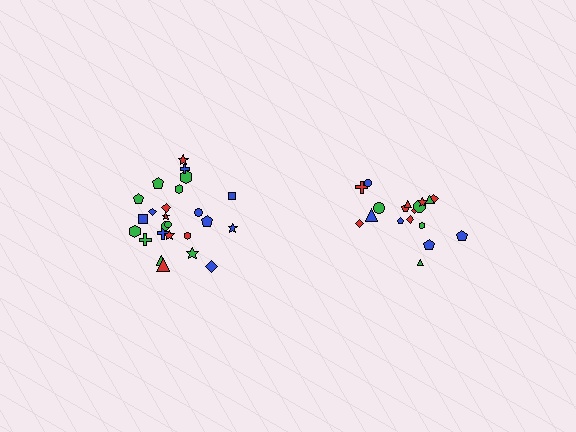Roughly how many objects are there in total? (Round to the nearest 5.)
Roughly 45 objects in total.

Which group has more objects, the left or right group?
The left group.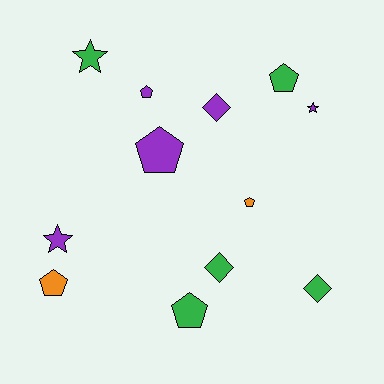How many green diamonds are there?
There are 2 green diamonds.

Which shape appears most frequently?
Pentagon, with 6 objects.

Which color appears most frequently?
Purple, with 5 objects.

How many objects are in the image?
There are 12 objects.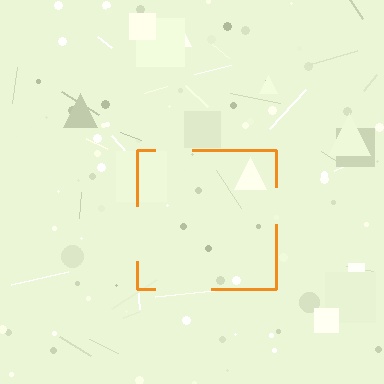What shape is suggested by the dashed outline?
The dashed outline suggests a square.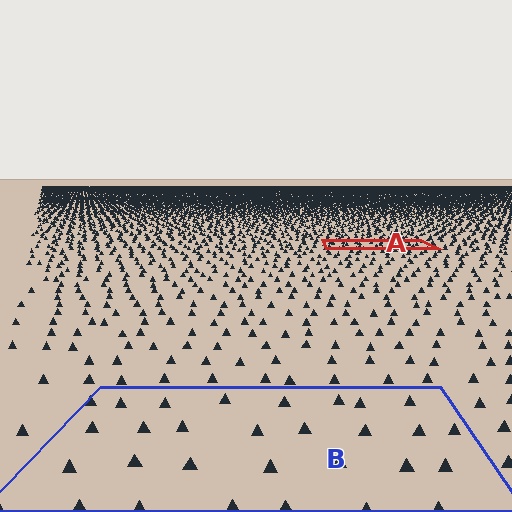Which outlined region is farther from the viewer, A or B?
Region A is farther from the viewer — the texture elements inside it appear smaller and more densely packed.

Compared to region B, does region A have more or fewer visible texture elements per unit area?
Region A has more texture elements per unit area — they are packed more densely because it is farther away.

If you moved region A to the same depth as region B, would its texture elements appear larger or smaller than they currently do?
They would appear larger. At a closer depth, the same texture elements are projected at a bigger on-screen size.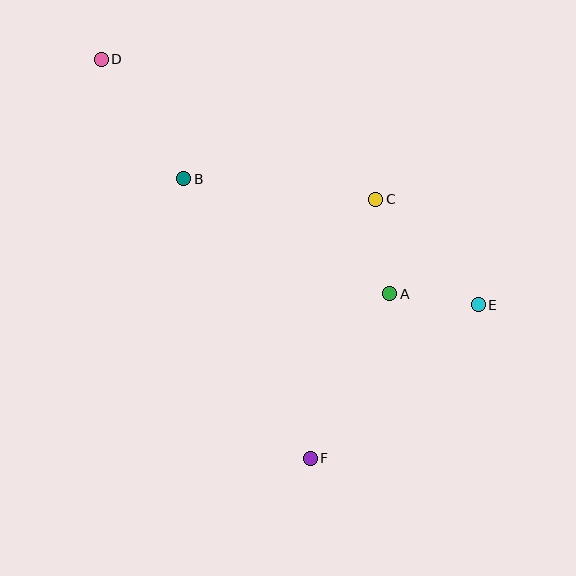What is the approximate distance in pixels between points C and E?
The distance between C and E is approximately 147 pixels.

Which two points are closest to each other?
Points A and E are closest to each other.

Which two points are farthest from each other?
Points D and F are farthest from each other.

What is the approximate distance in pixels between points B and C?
The distance between B and C is approximately 193 pixels.